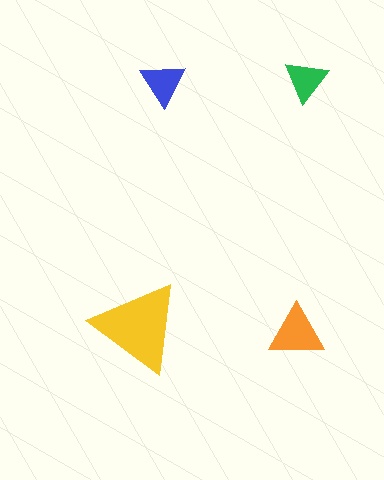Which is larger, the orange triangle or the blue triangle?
The orange one.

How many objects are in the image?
There are 4 objects in the image.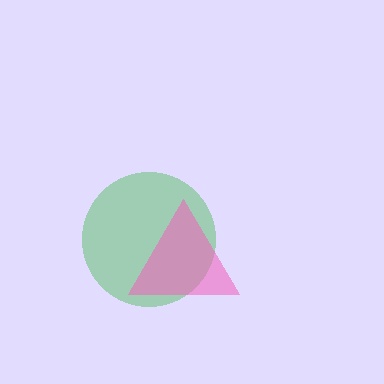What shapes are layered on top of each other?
The layered shapes are: a green circle, a pink triangle.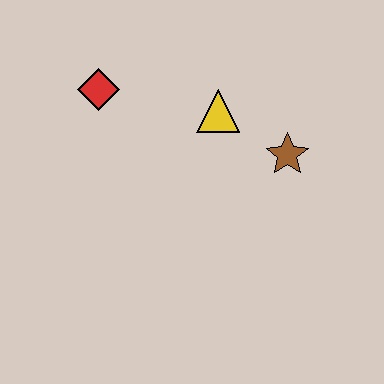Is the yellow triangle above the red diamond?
No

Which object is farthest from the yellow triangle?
The red diamond is farthest from the yellow triangle.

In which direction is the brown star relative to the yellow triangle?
The brown star is to the right of the yellow triangle.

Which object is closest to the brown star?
The yellow triangle is closest to the brown star.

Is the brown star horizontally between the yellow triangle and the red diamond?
No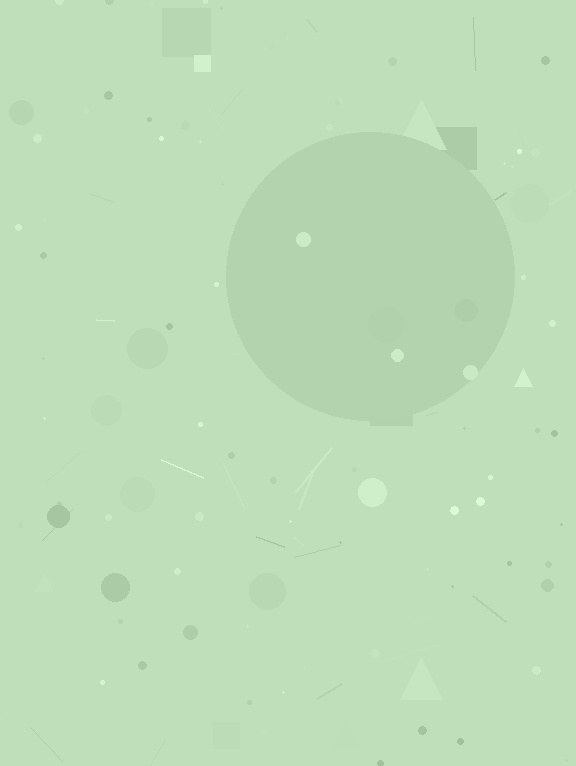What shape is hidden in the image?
A circle is hidden in the image.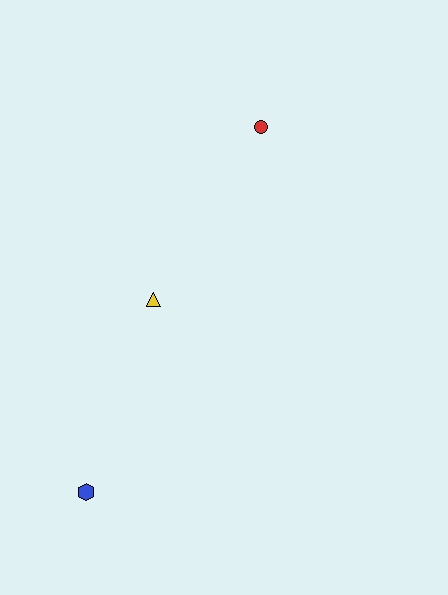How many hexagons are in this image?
There is 1 hexagon.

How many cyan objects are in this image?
There are no cyan objects.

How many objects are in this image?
There are 3 objects.